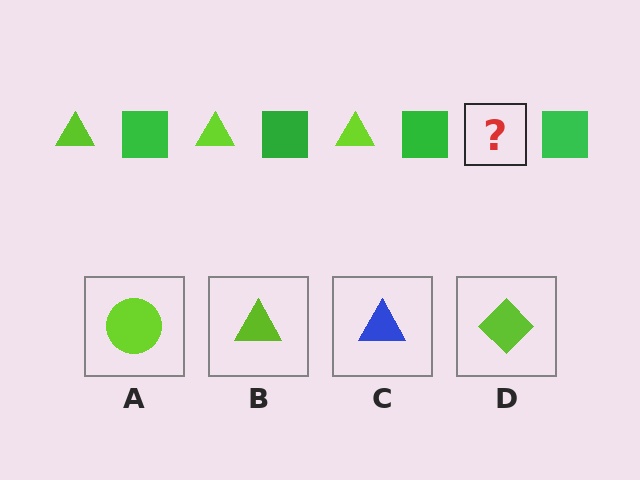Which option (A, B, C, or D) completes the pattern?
B.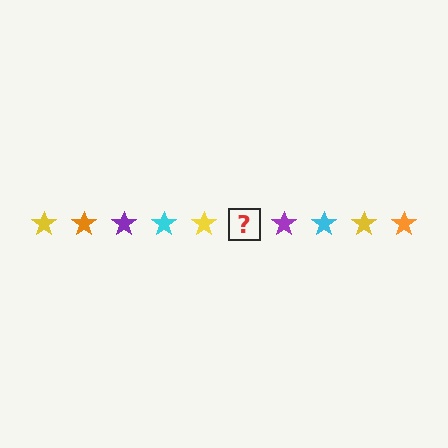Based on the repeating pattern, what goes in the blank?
The blank should be an orange star.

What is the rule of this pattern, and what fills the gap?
The rule is that the pattern cycles through yellow, orange, purple, cyan stars. The gap should be filled with an orange star.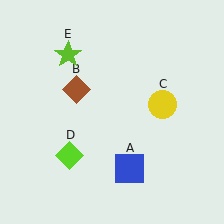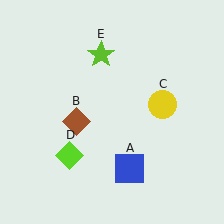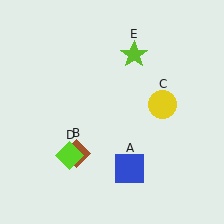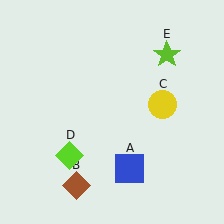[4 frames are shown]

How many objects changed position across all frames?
2 objects changed position: brown diamond (object B), lime star (object E).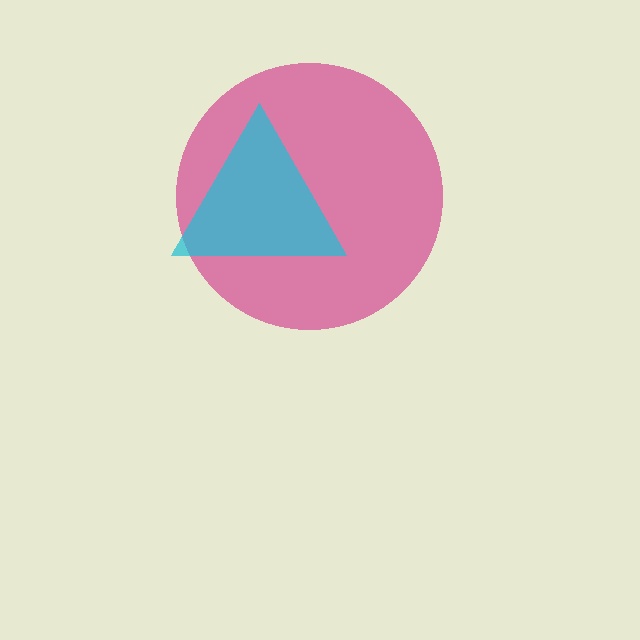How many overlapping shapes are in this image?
There are 2 overlapping shapes in the image.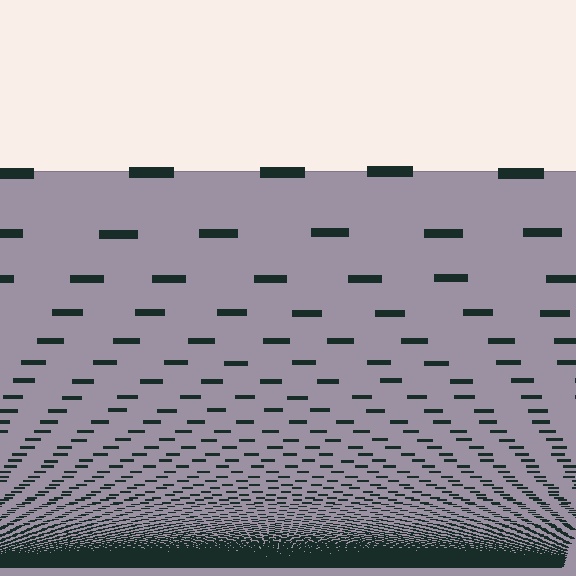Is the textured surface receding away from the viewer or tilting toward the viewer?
The surface appears to tilt toward the viewer. Texture elements get larger and sparser toward the top.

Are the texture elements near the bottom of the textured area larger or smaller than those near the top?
Smaller. The gradient is inverted — elements near the bottom are smaller and denser.